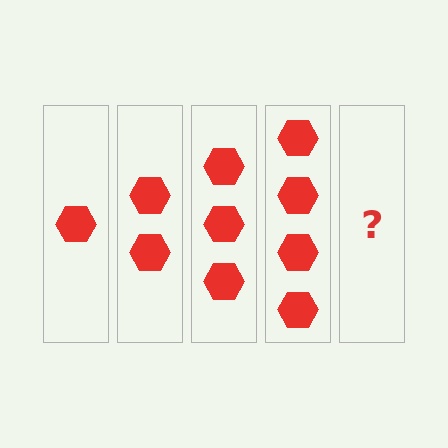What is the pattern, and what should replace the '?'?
The pattern is that each step adds one more hexagon. The '?' should be 5 hexagons.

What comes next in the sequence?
The next element should be 5 hexagons.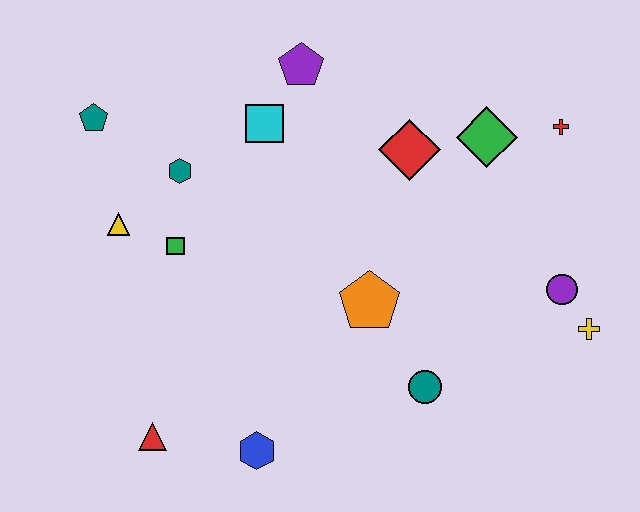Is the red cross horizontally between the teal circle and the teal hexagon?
No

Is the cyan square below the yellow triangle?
No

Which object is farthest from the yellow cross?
The teal pentagon is farthest from the yellow cross.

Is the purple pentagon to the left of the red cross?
Yes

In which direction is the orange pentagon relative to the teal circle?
The orange pentagon is above the teal circle.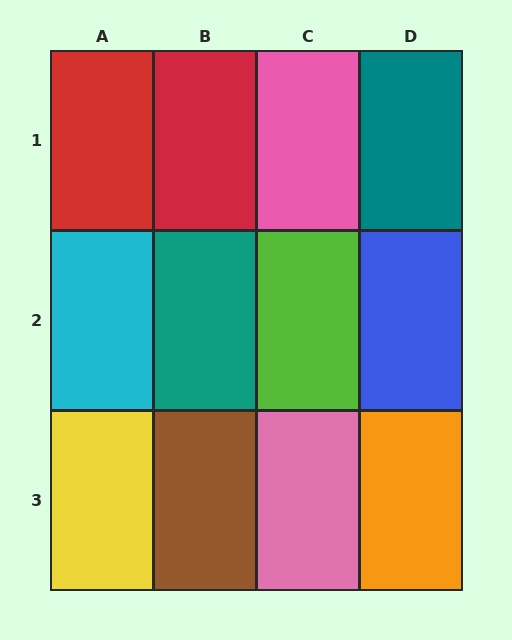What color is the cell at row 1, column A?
Red.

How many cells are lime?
1 cell is lime.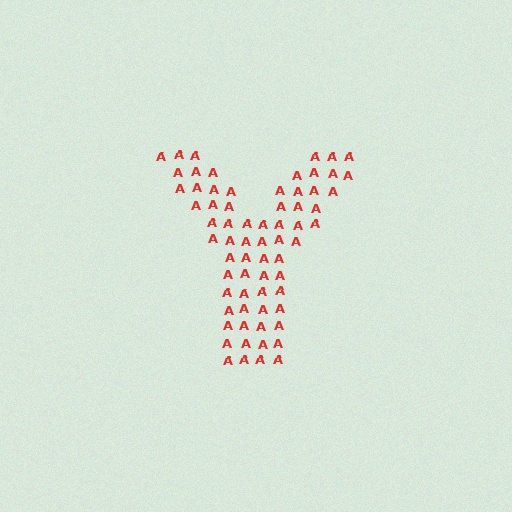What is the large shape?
The large shape is the letter Y.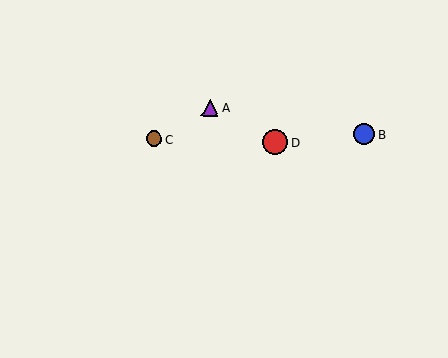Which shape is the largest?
The red circle (labeled D) is the largest.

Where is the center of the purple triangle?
The center of the purple triangle is at (210, 108).